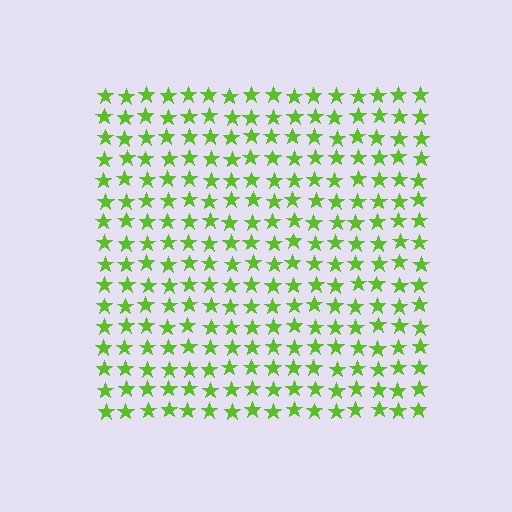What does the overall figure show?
The overall figure shows a square.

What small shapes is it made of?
It is made of small stars.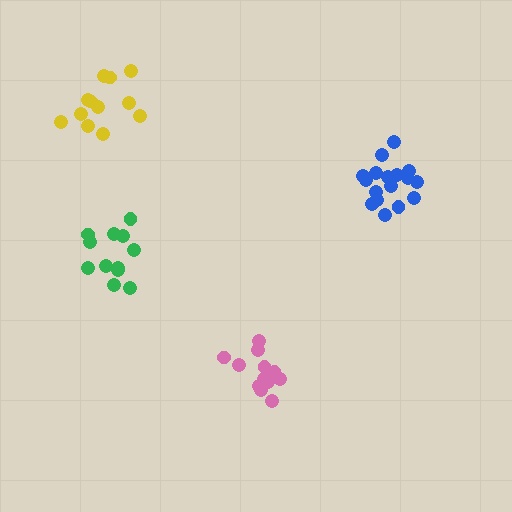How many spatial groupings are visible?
There are 4 spatial groupings.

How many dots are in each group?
Group 1: 17 dots, Group 2: 12 dots, Group 3: 12 dots, Group 4: 12 dots (53 total).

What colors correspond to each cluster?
The clusters are colored: blue, yellow, pink, green.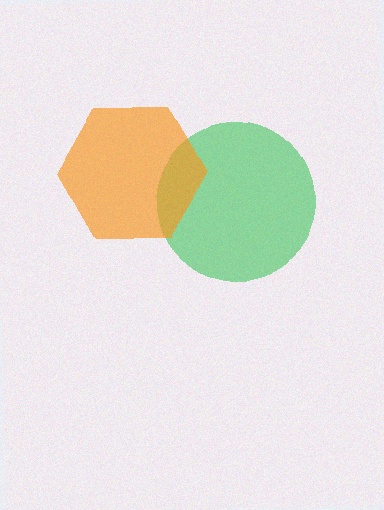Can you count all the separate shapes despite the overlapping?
Yes, there are 2 separate shapes.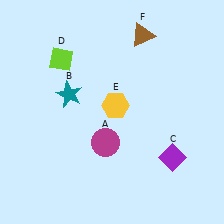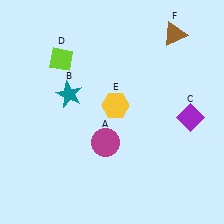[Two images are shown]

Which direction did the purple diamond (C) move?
The purple diamond (C) moved up.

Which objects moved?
The objects that moved are: the purple diamond (C), the brown triangle (F).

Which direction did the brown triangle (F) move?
The brown triangle (F) moved right.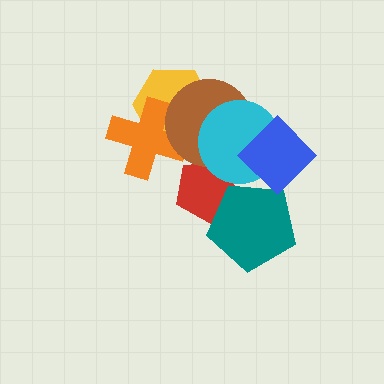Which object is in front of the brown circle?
The cyan circle is in front of the brown circle.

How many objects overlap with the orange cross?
2 objects overlap with the orange cross.